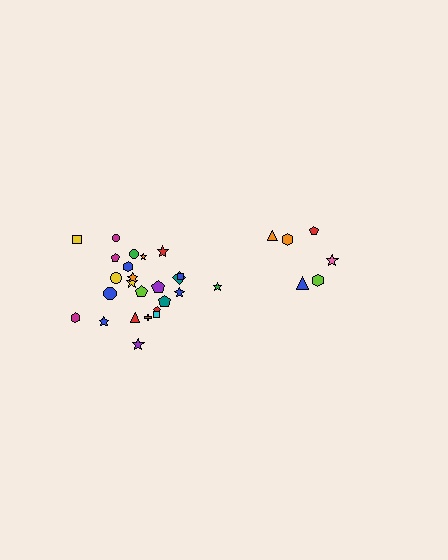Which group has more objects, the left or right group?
The left group.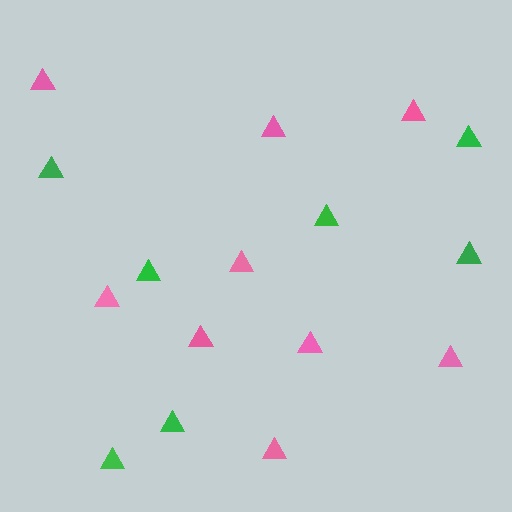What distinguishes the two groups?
There are 2 groups: one group of pink triangles (9) and one group of green triangles (7).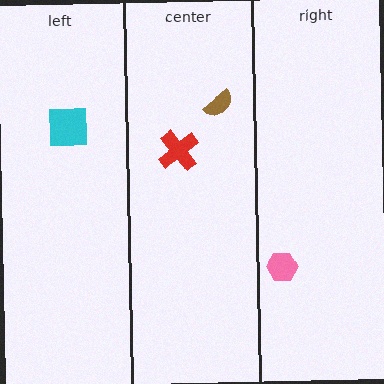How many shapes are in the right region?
1.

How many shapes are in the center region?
2.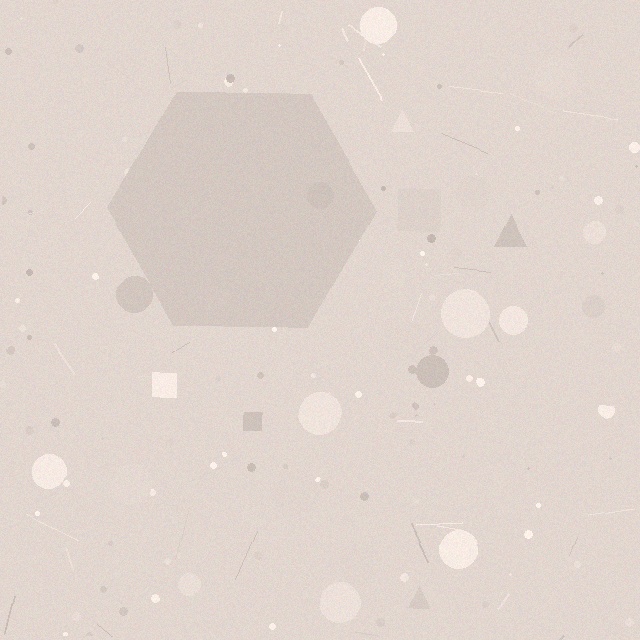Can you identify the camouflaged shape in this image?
The camouflaged shape is a hexagon.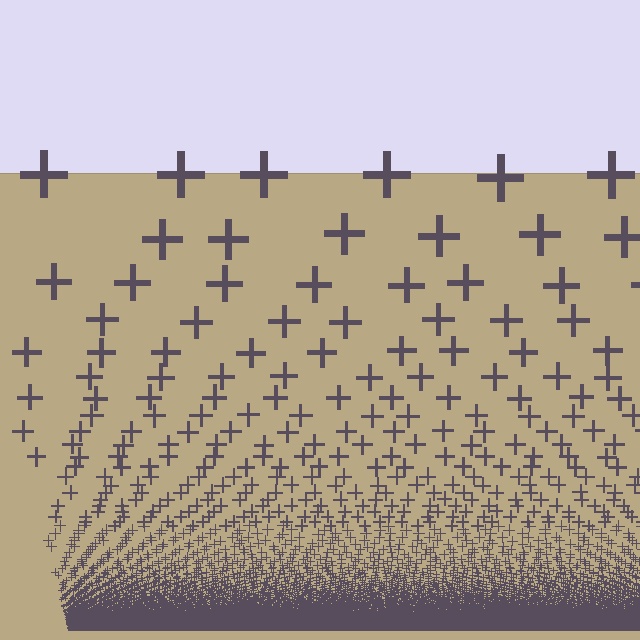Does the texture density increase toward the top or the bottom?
Density increases toward the bottom.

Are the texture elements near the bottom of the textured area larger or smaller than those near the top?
Smaller. The gradient is inverted — elements near the bottom are smaller and denser.